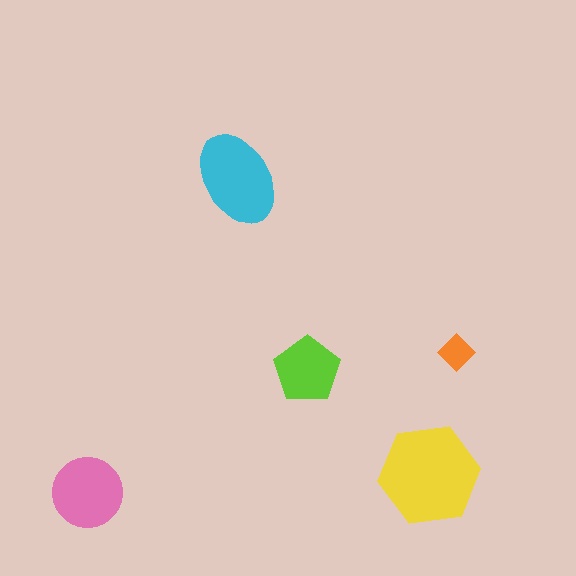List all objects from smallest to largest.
The orange diamond, the lime pentagon, the pink circle, the cyan ellipse, the yellow hexagon.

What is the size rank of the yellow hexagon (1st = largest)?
1st.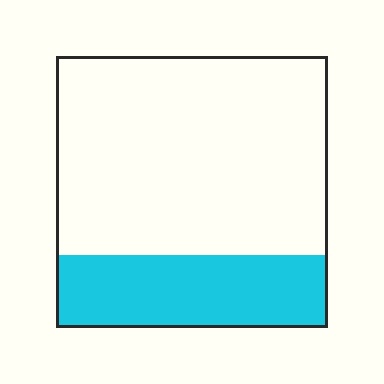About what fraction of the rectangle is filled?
About one quarter (1/4).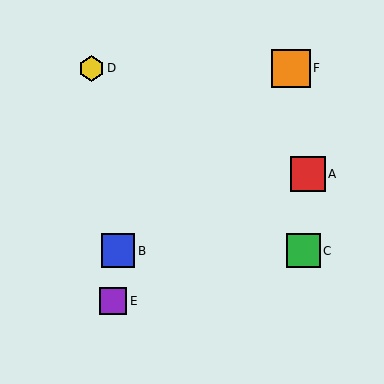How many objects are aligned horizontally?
2 objects (B, C) are aligned horizontally.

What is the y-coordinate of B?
Object B is at y≈251.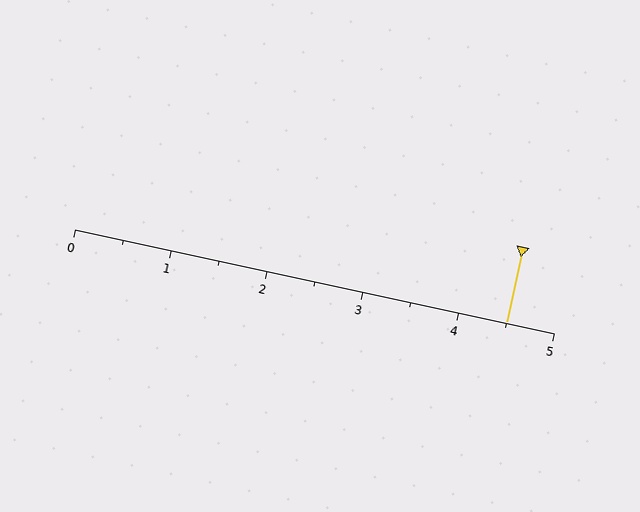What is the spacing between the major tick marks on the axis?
The major ticks are spaced 1 apart.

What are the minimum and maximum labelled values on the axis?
The axis runs from 0 to 5.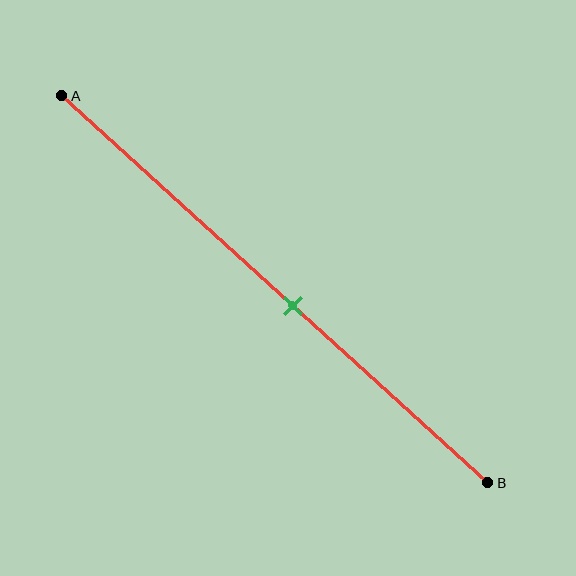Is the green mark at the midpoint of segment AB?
No, the mark is at about 55% from A, not at the 50% midpoint.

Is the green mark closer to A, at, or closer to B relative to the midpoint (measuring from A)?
The green mark is closer to point B than the midpoint of segment AB.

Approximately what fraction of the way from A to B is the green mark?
The green mark is approximately 55% of the way from A to B.